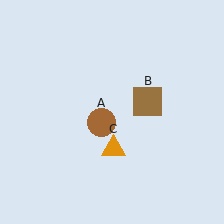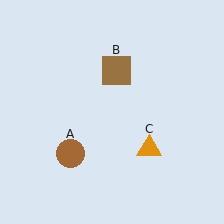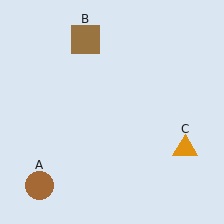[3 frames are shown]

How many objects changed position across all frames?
3 objects changed position: brown circle (object A), brown square (object B), orange triangle (object C).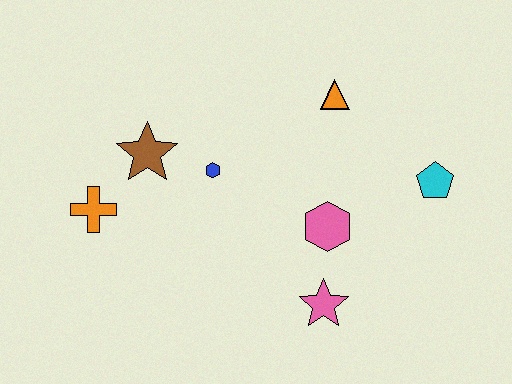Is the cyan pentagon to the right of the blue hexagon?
Yes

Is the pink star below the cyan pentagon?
Yes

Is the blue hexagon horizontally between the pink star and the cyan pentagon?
No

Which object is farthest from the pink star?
The orange cross is farthest from the pink star.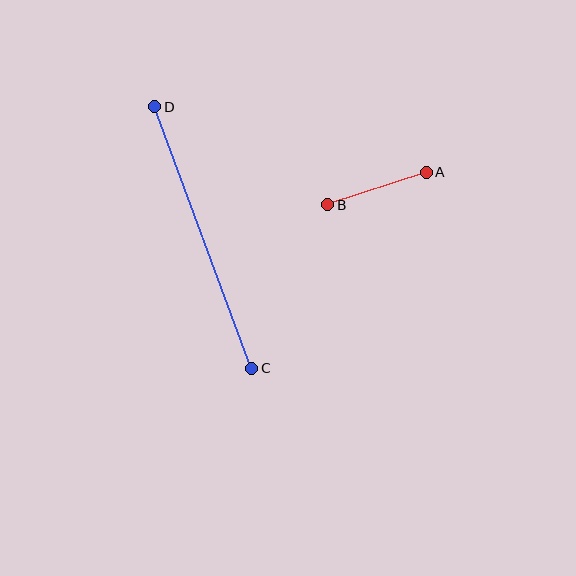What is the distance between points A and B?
The distance is approximately 104 pixels.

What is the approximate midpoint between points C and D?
The midpoint is at approximately (203, 237) pixels.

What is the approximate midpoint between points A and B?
The midpoint is at approximately (377, 189) pixels.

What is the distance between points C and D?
The distance is approximately 279 pixels.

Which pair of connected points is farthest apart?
Points C and D are farthest apart.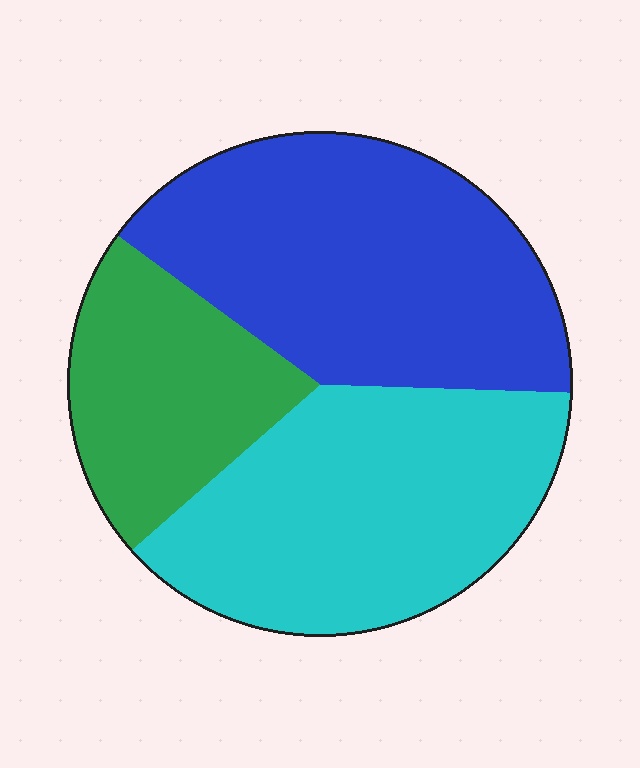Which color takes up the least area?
Green, at roughly 20%.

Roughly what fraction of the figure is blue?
Blue covers 41% of the figure.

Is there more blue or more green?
Blue.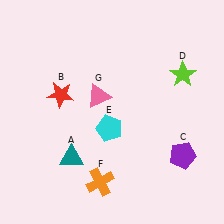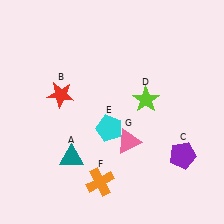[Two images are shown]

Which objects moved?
The objects that moved are: the lime star (D), the pink triangle (G).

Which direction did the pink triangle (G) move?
The pink triangle (G) moved down.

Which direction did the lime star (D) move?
The lime star (D) moved left.